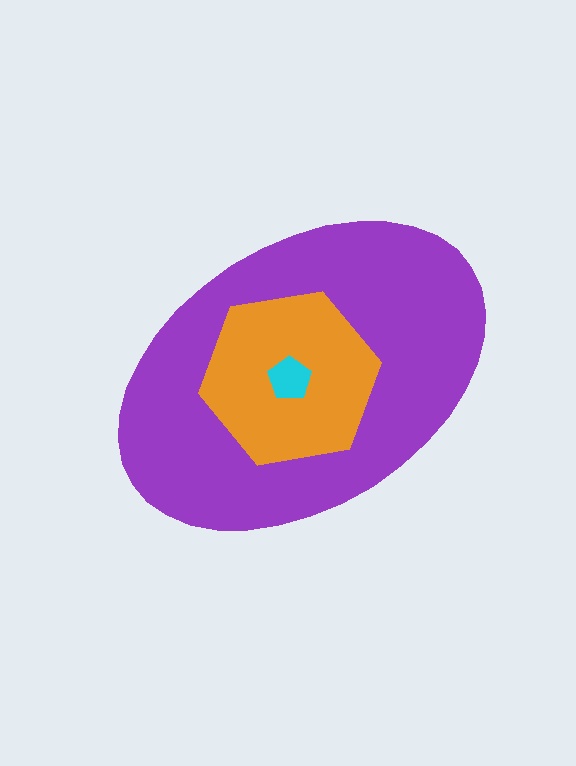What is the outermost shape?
The purple ellipse.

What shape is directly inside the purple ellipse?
The orange hexagon.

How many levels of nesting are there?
3.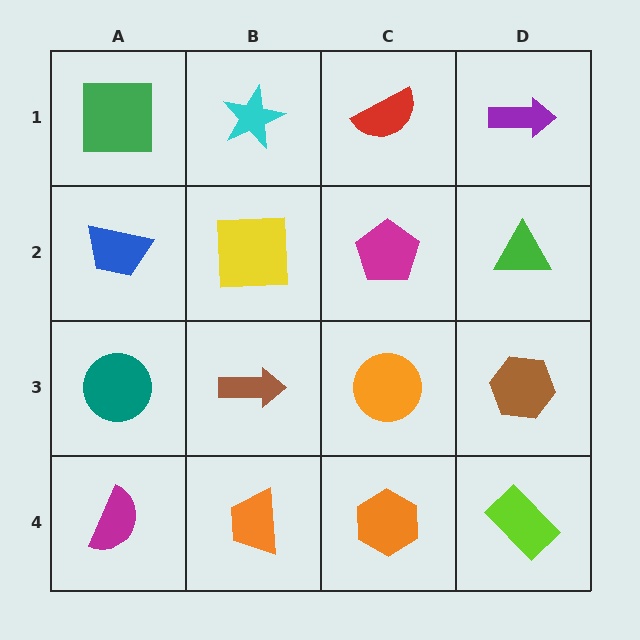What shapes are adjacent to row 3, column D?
A green triangle (row 2, column D), a lime rectangle (row 4, column D), an orange circle (row 3, column C).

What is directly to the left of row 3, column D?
An orange circle.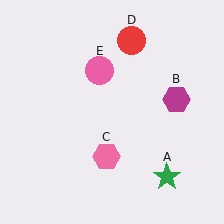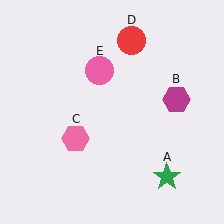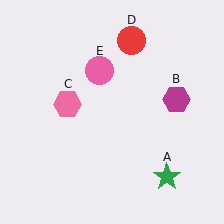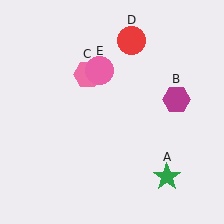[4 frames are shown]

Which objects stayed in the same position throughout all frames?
Green star (object A) and magenta hexagon (object B) and red circle (object D) and pink circle (object E) remained stationary.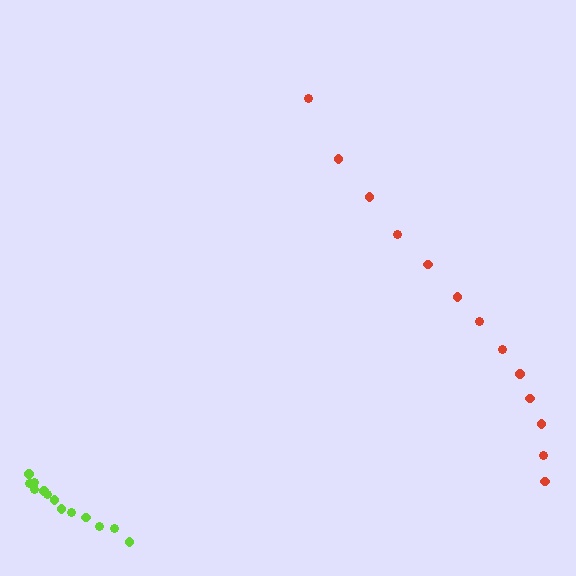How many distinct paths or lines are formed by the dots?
There are 2 distinct paths.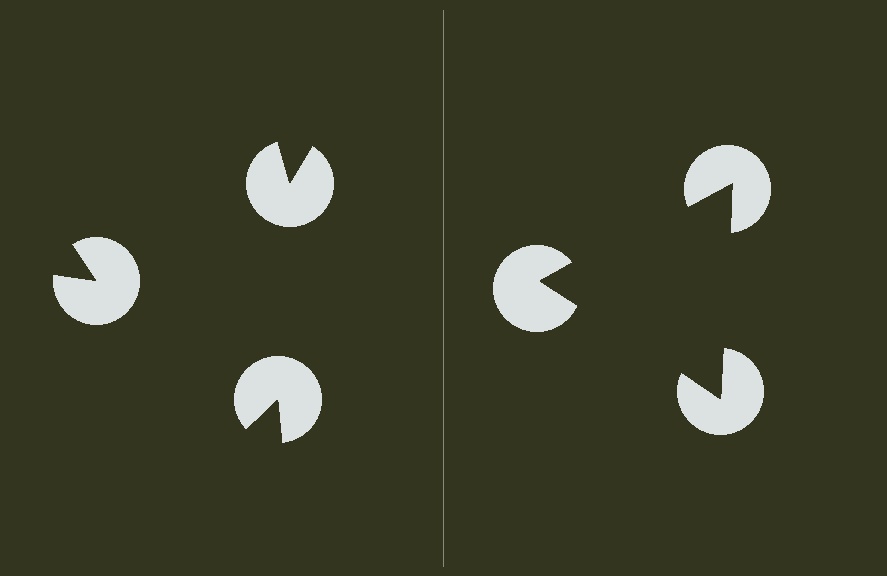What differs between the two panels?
The pac-man discs are positioned identically on both sides; only the wedge orientations differ. On the right they align to a triangle; on the left they are misaligned.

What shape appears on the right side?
An illusory triangle.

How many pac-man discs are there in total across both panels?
6 — 3 on each side.